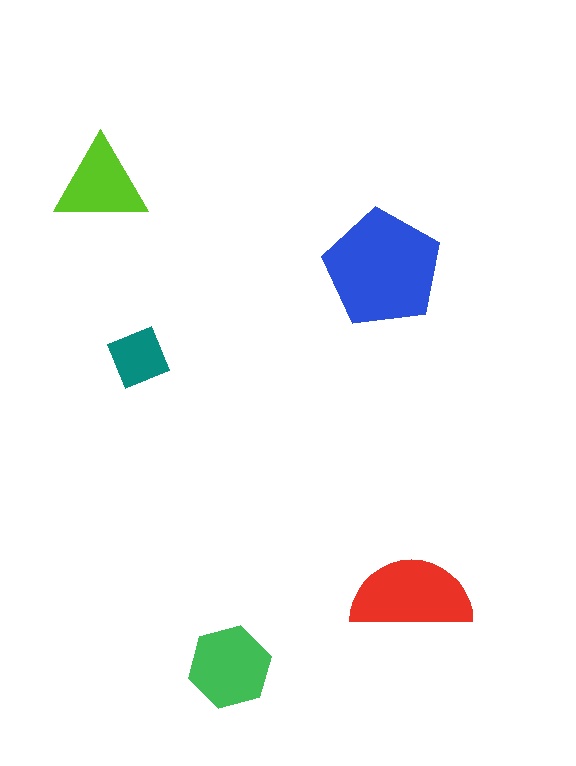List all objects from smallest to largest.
The teal square, the lime triangle, the green hexagon, the red semicircle, the blue pentagon.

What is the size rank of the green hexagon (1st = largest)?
3rd.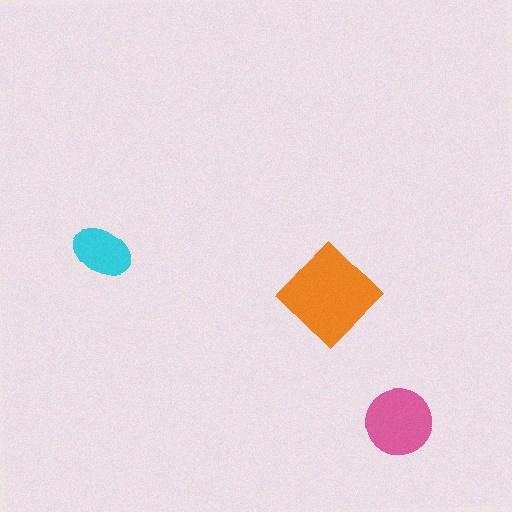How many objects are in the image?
There are 3 objects in the image.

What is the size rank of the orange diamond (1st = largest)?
1st.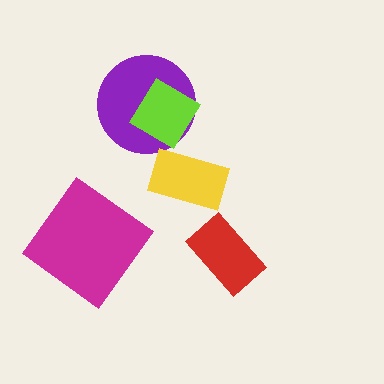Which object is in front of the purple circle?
The lime diamond is in front of the purple circle.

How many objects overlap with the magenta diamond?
0 objects overlap with the magenta diamond.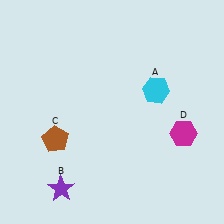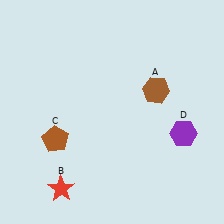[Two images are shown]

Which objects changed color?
A changed from cyan to brown. B changed from purple to red. D changed from magenta to purple.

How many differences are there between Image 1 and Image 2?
There are 3 differences between the two images.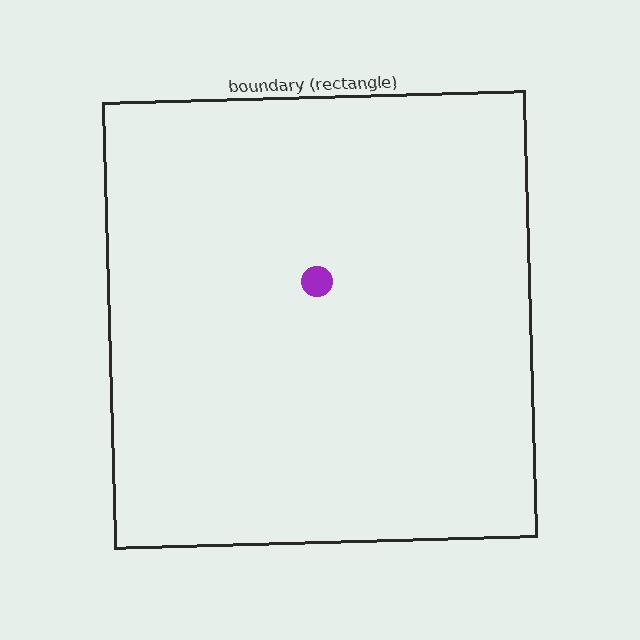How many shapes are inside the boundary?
1 inside, 0 outside.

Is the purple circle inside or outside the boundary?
Inside.